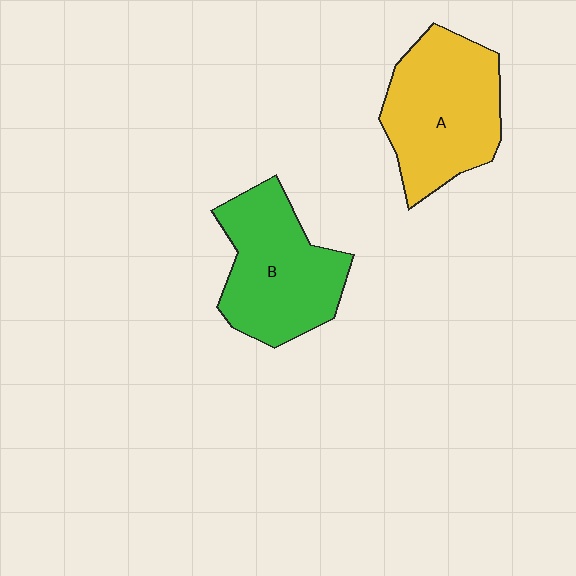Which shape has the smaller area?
Shape B (green).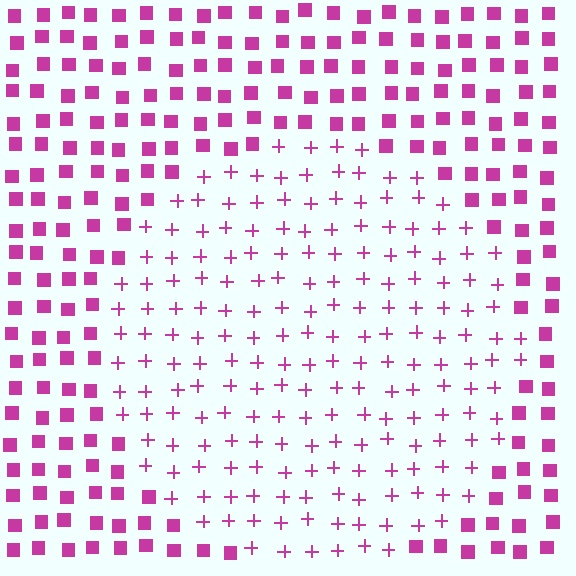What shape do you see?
I see a circle.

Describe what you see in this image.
The image is filled with small magenta elements arranged in a uniform grid. A circle-shaped region contains plus signs, while the surrounding area contains squares. The boundary is defined purely by the change in element shape.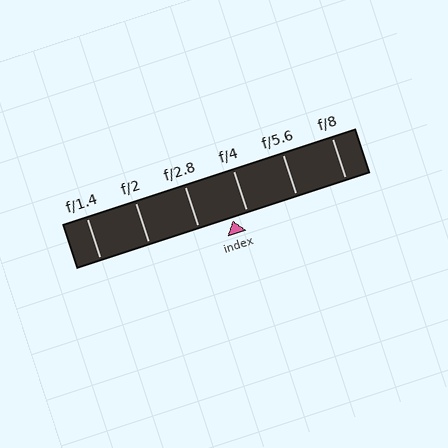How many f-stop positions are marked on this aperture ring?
There are 6 f-stop positions marked.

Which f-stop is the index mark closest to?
The index mark is closest to f/4.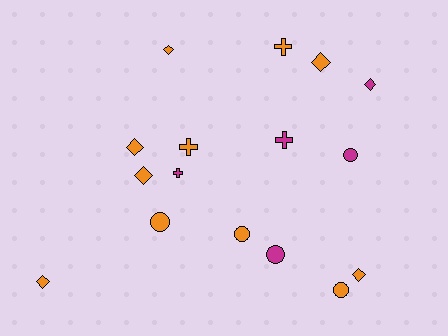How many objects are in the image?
There are 16 objects.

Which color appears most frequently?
Orange, with 11 objects.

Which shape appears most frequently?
Diamond, with 7 objects.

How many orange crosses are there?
There are 2 orange crosses.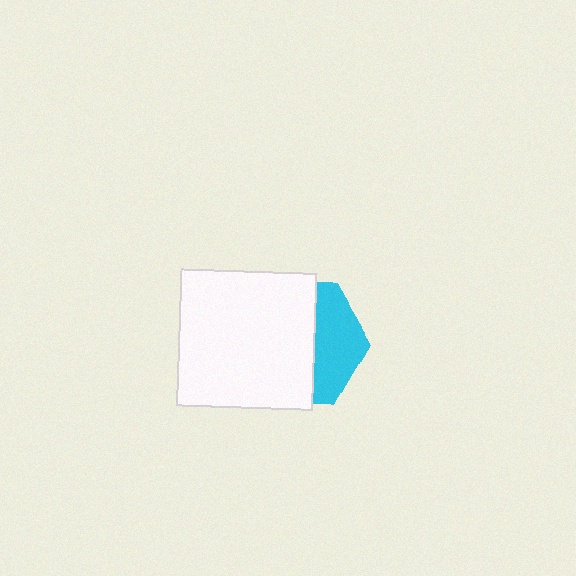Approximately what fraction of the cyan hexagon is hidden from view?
Roughly 64% of the cyan hexagon is hidden behind the white square.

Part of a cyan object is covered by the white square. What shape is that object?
It is a hexagon.